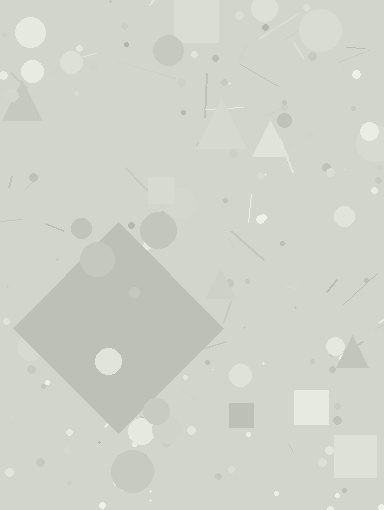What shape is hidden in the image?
A diamond is hidden in the image.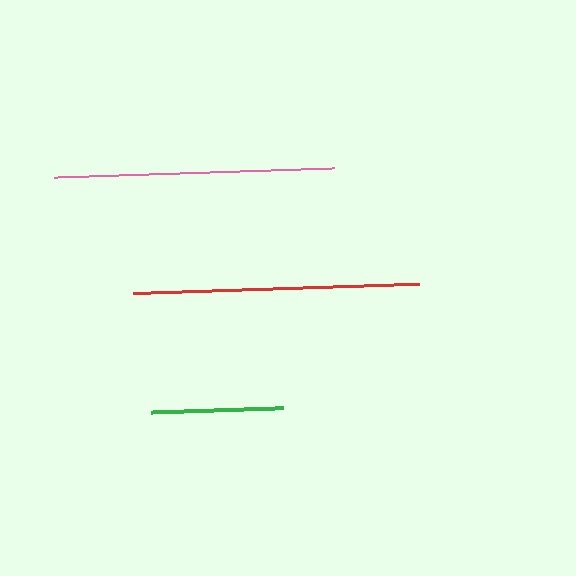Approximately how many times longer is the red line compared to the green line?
The red line is approximately 2.2 times the length of the green line.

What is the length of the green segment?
The green segment is approximately 133 pixels long.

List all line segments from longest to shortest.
From longest to shortest: red, pink, green.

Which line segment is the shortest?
The green line is the shortest at approximately 133 pixels.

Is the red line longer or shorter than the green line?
The red line is longer than the green line.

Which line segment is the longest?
The red line is the longest at approximately 286 pixels.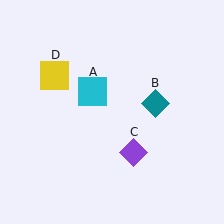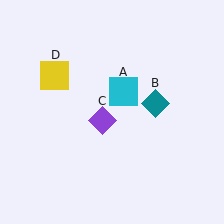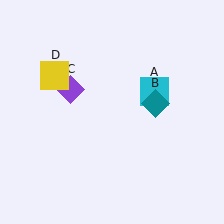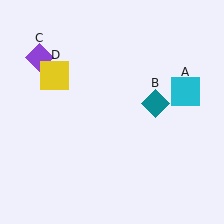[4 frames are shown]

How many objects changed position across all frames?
2 objects changed position: cyan square (object A), purple diamond (object C).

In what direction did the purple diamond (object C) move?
The purple diamond (object C) moved up and to the left.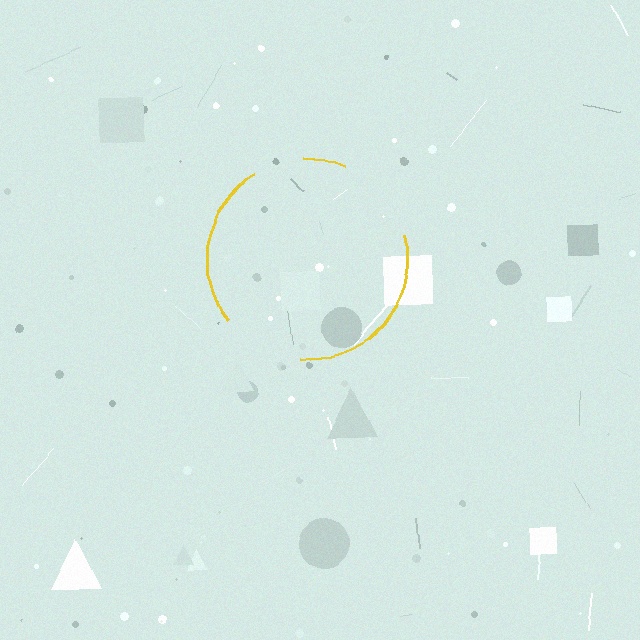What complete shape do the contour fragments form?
The contour fragments form a circle.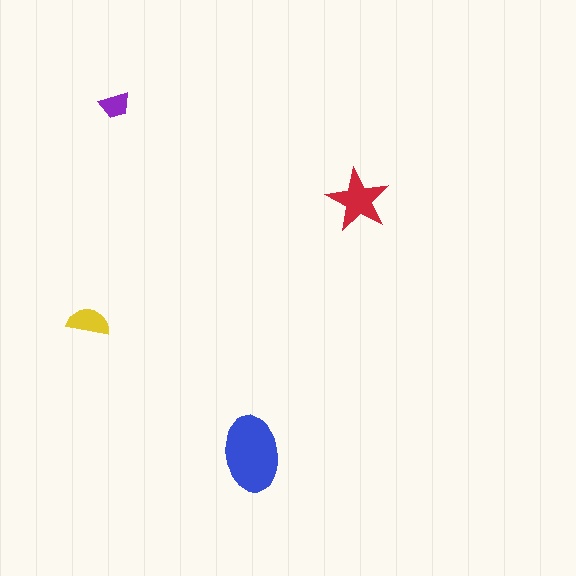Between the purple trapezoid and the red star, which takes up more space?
The red star.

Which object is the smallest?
The purple trapezoid.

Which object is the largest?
The blue ellipse.